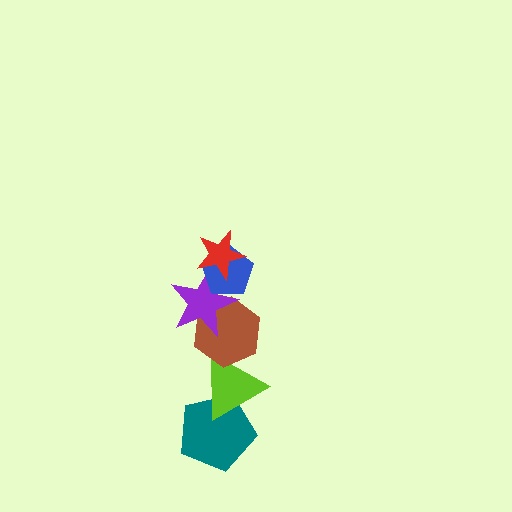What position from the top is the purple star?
The purple star is 3rd from the top.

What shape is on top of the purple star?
The blue pentagon is on top of the purple star.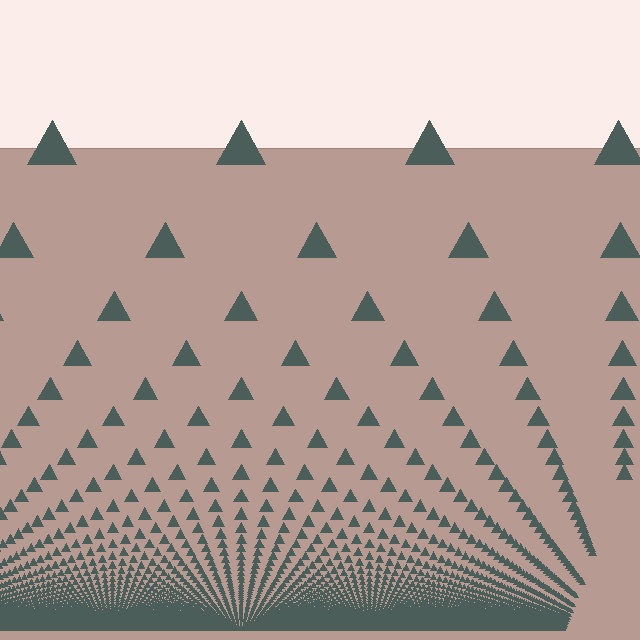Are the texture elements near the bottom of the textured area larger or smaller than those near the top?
Smaller. The gradient is inverted — elements near the bottom are smaller and denser.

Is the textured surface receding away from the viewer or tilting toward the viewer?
The surface appears to tilt toward the viewer. Texture elements get larger and sparser toward the top.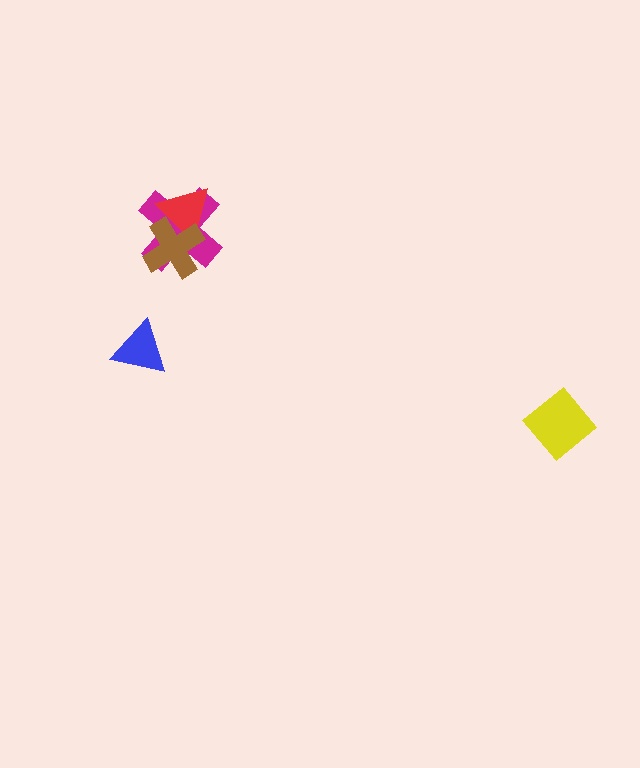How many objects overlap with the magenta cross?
2 objects overlap with the magenta cross.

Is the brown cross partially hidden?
No, no other shape covers it.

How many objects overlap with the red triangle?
2 objects overlap with the red triangle.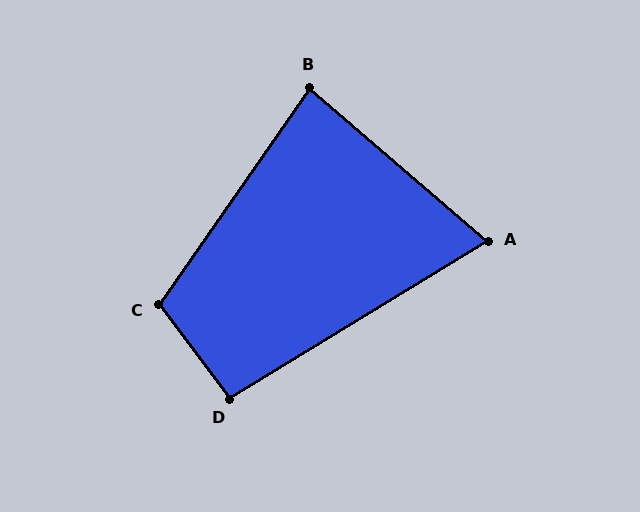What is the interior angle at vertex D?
Approximately 96 degrees (obtuse).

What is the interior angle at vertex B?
Approximately 84 degrees (acute).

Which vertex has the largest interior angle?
C, at approximately 108 degrees.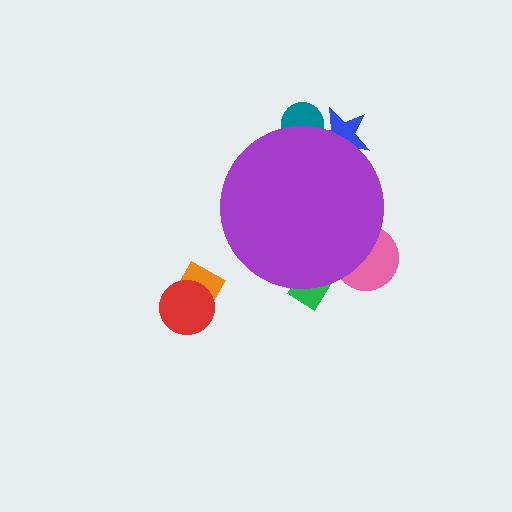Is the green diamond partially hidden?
Yes, the green diamond is partially hidden behind the purple circle.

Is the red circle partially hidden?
No, the red circle is fully visible.